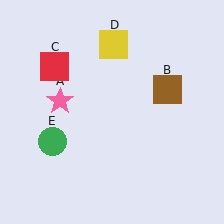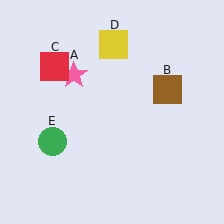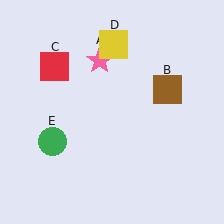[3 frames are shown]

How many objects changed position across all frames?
1 object changed position: pink star (object A).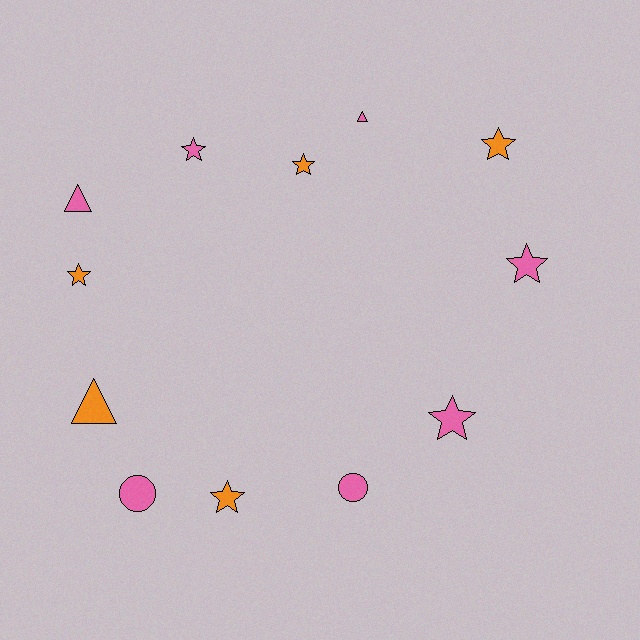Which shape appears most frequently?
Star, with 7 objects.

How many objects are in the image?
There are 12 objects.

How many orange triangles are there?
There is 1 orange triangle.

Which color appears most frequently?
Pink, with 7 objects.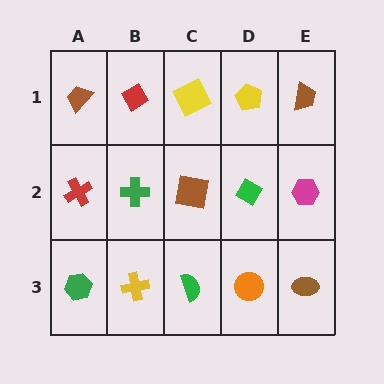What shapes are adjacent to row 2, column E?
A brown trapezoid (row 1, column E), a brown ellipse (row 3, column E), a green diamond (row 2, column D).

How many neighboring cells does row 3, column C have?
3.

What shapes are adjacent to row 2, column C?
A yellow square (row 1, column C), a green semicircle (row 3, column C), a green cross (row 2, column B), a green diamond (row 2, column D).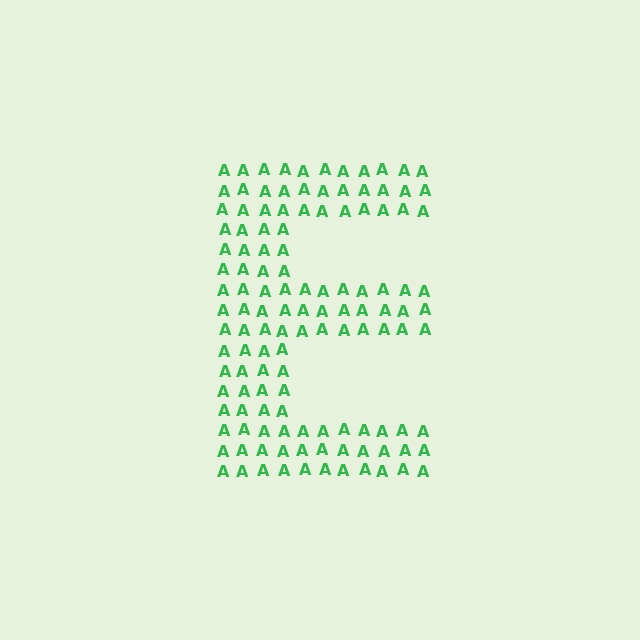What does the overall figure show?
The overall figure shows the letter E.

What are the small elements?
The small elements are letter A's.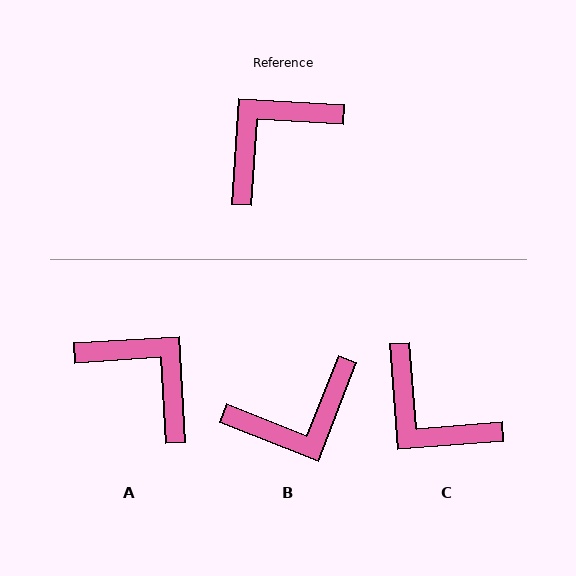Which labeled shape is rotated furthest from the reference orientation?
B, about 162 degrees away.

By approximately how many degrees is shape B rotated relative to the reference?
Approximately 162 degrees counter-clockwise.